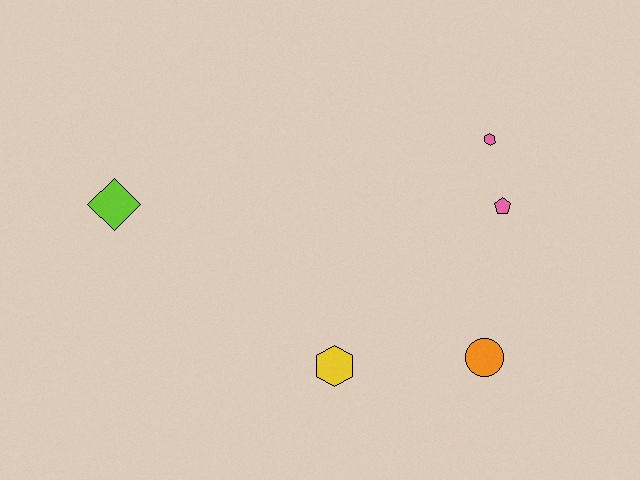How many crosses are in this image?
There are no crosses.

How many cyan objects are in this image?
There are no cyan objects.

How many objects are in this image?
There are 5 objects.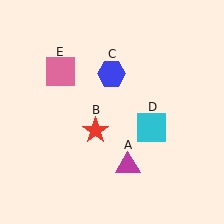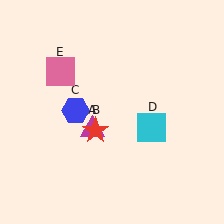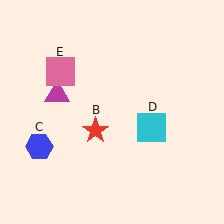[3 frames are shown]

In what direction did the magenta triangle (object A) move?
The magenta triangle (object A) moved up and to the left.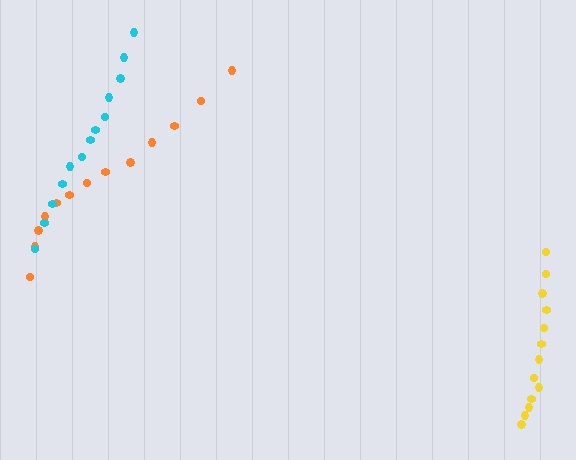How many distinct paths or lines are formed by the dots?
There are 3 distinct paths.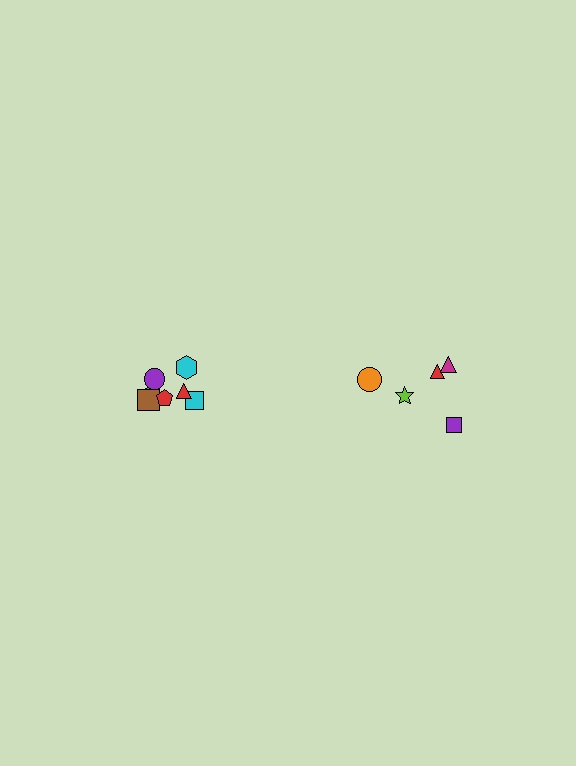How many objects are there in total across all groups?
There are 12 objects.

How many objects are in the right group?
There are 5 objects.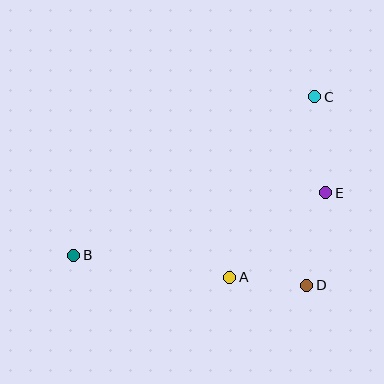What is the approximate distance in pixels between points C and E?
The distance between C and E is approximately 97 pixels.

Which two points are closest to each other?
Points A and D are closest to each other.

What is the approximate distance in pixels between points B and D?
The distance between B and D is approximately 235 pixels.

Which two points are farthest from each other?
Points B and C are farthest from each other.